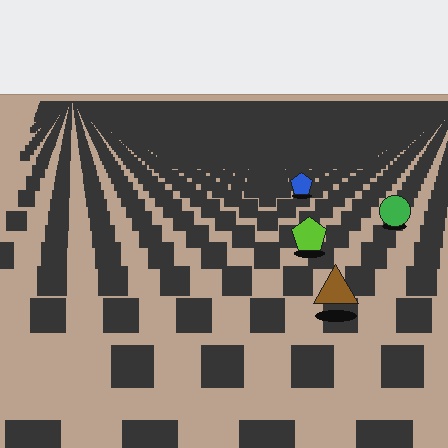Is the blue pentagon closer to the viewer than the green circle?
No. The green circle is closer — you can tell from the texture gradient: the ground texture is coarser near it.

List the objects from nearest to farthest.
From nearest to farthest: the brown triangle, the lime pentagon, the green circle, the blue pentagon.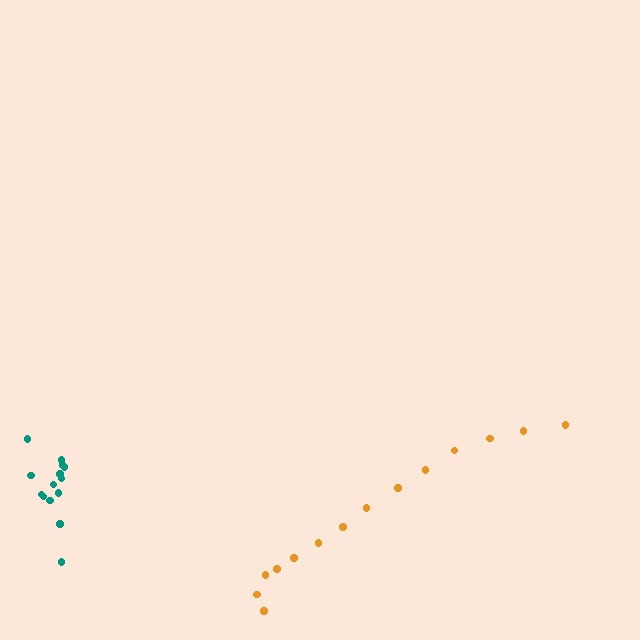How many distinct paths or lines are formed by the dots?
There are 2 distinct paths.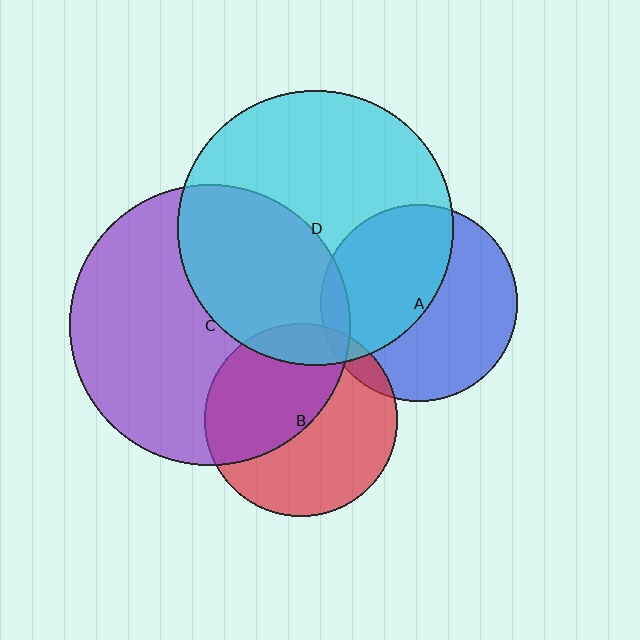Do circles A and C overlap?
Yes.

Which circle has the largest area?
Circle C (purple).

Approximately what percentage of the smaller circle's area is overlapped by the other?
Approximately 5%.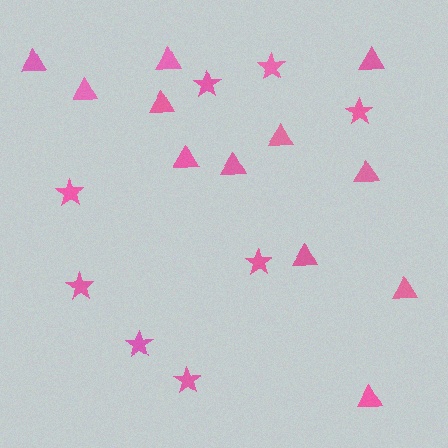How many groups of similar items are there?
There are 2 groups: one group of stars (8) and one group of triangles (12).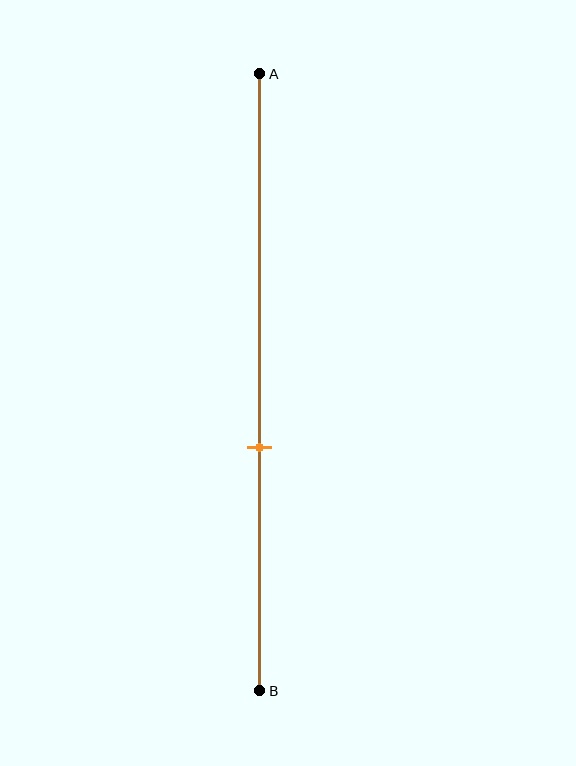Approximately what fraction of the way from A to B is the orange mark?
The orange mark is approximately 60% of the way from A to B.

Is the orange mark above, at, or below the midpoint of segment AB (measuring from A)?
The orange mark is below the midpoint of segment AB.